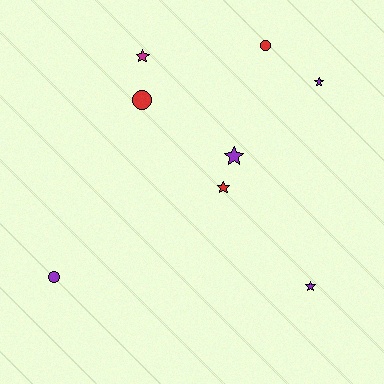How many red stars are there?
There is 1 red star.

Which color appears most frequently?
Purple, with 4 objects.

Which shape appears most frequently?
Star, with 5 objects.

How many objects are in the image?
There are 8 objects.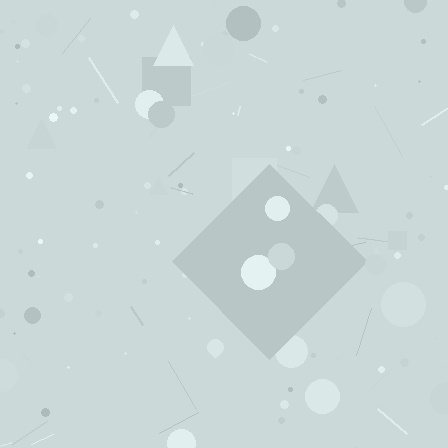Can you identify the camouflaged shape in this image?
The camouflaged shape is a diamond.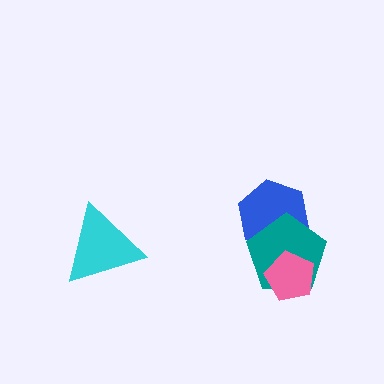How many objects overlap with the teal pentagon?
2 objects overlap with the teal pentagon.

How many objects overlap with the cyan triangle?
0 objects overlap with the cyan triangle.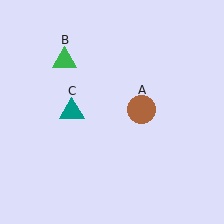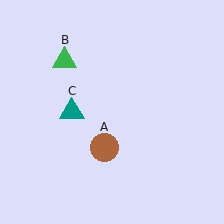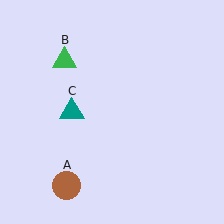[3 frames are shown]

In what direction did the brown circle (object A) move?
The brown circle (object A) moved down and to the left.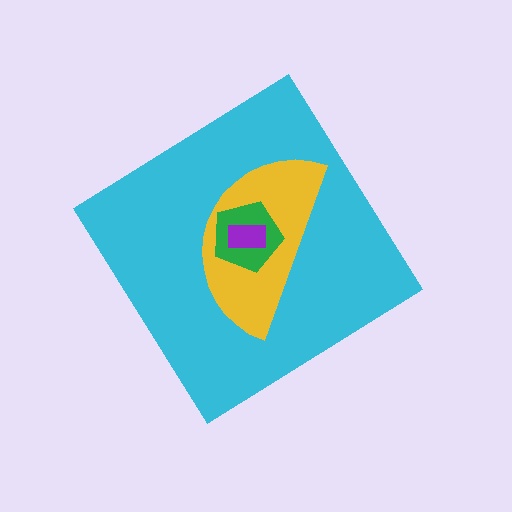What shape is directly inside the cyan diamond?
The yellow semicircle.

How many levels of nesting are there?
4.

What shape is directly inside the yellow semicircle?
The green pentagon.